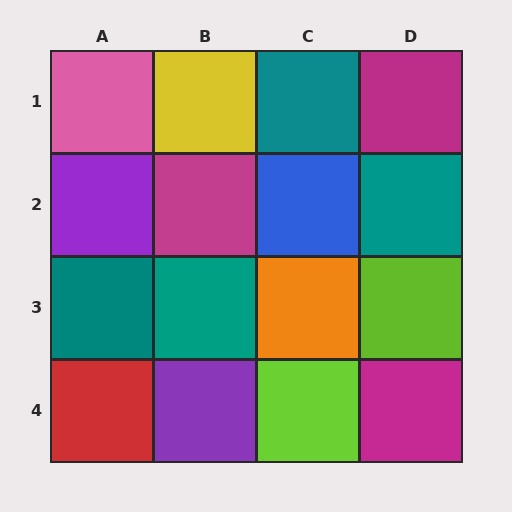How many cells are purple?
2 cells are purple.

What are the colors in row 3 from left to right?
Teal, teal, orange, lime.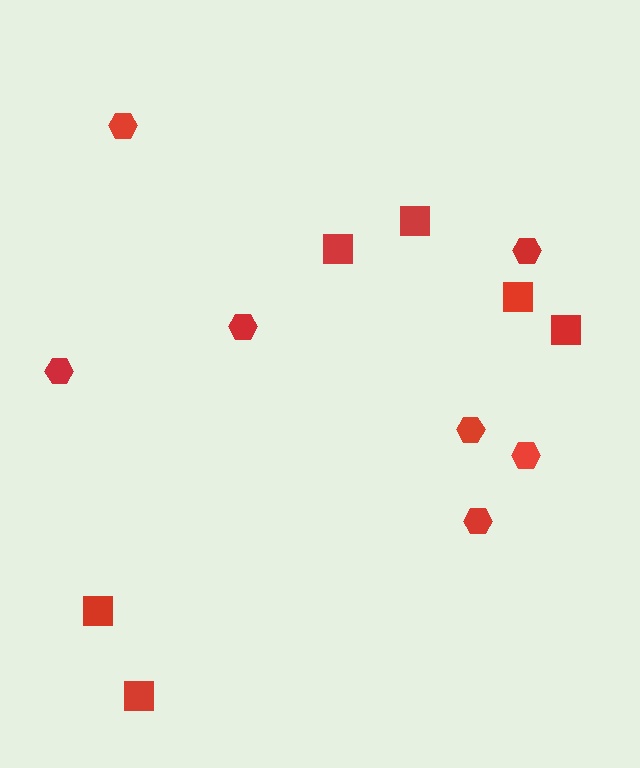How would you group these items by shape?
There are 2 groups: one group of hexagons (7) and one group of squares (6).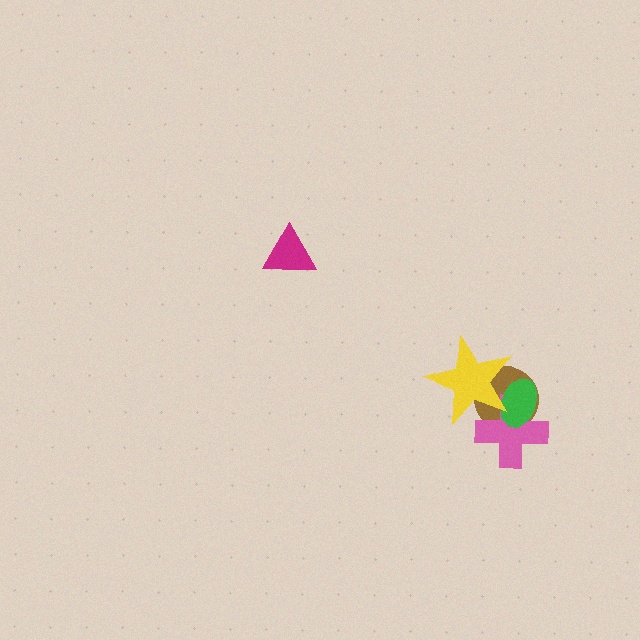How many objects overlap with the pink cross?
3 objects overlap with the pink cross.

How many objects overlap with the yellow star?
3 objects overlap with the yellow star.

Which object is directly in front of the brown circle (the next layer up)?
The pink cross is directly in front of the brown circle.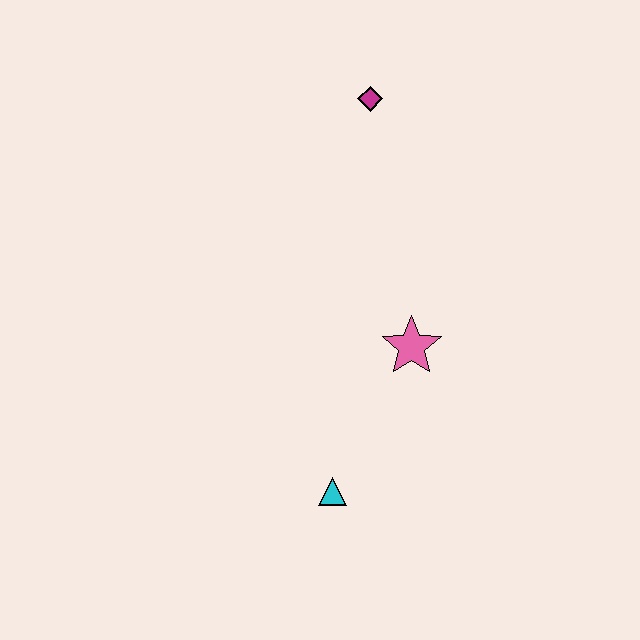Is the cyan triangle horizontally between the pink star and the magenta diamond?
No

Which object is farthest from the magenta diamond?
The cyan triangle is farthest from the magenta diamond.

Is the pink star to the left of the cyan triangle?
No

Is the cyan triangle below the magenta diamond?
Yes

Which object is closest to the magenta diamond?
The pink star is closest to the magenta diamond.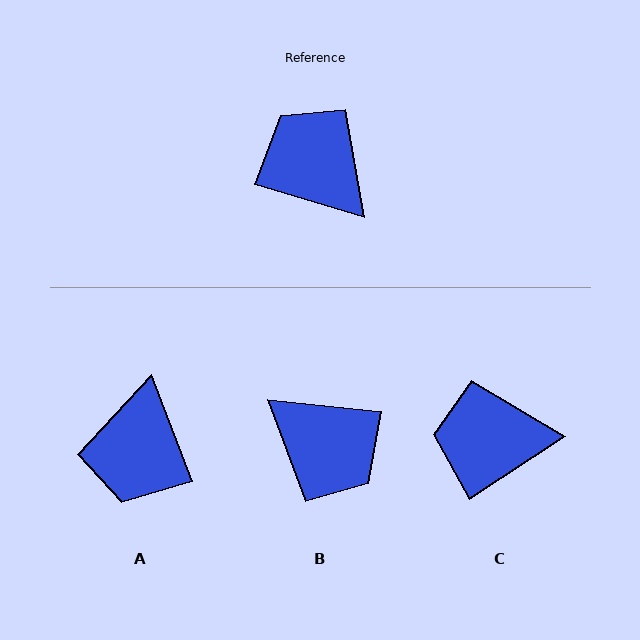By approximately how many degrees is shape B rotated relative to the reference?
Approximately 170 degrees clockwise.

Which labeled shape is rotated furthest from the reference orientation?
B, about 170 degrees away.